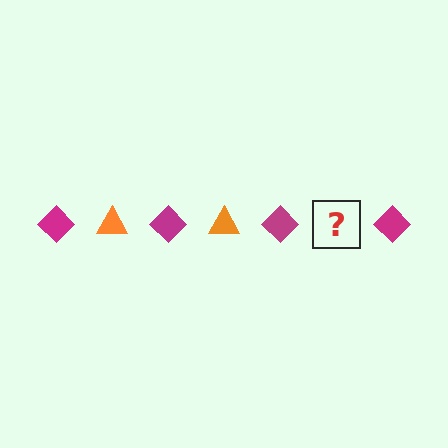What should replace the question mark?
The question mark should be replaced with an orange triangle.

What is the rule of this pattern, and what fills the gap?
The rule is that the pattern alternates between magenta diamond and orange triangle. The gap should be filled with an orange triangle.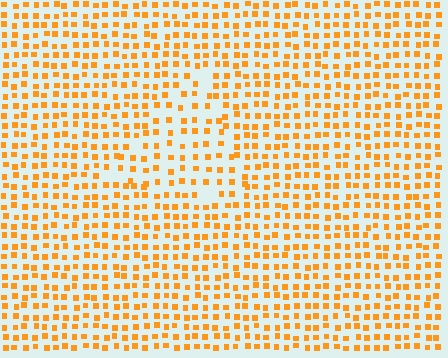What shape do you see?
I see a triangle.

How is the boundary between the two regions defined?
The boundary is defined by a change in element density (approximately 1.6x ratio). All elements are the same color, size, and shape.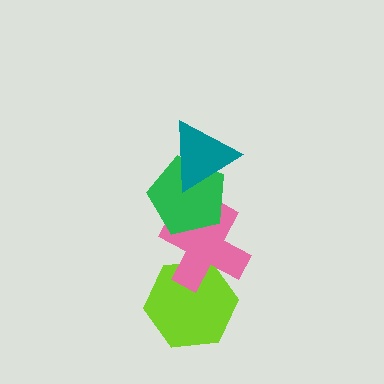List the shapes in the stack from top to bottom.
From top to bottom: the teal triangle, the green pentagon, the pink cross, the lime hexagon.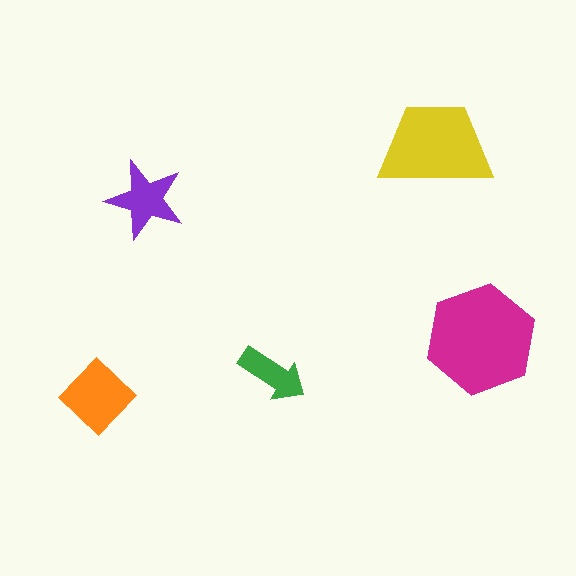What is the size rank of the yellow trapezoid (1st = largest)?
2nd.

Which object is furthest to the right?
The magenta hexagon is rightmost.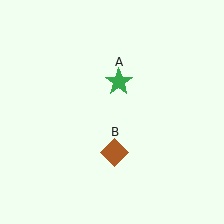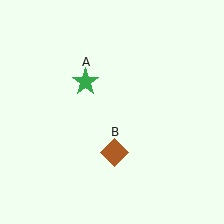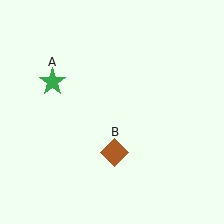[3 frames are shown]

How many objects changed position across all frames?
1 object changed position: green star (object A).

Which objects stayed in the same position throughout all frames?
Brown diamond (object B) remained stationary.